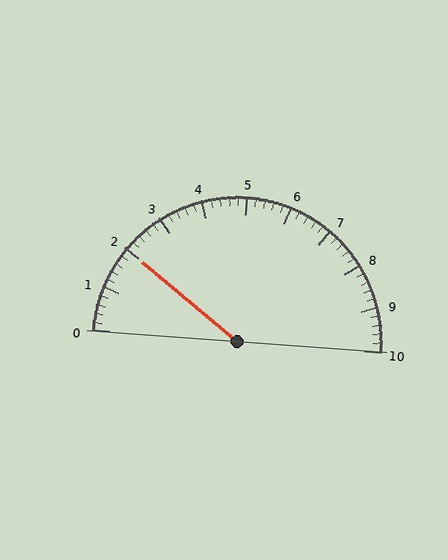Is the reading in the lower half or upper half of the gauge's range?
The reading is in the lower half of the range (0 to 10).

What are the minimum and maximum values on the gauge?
The gauge ranges from 0 to 10.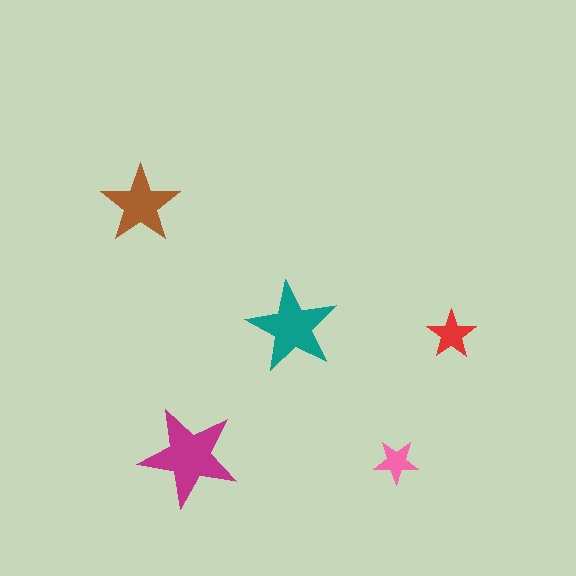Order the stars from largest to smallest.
the magenta one, the teal one, the brown one, the red one, the pink one.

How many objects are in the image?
There are 5 objects in the image.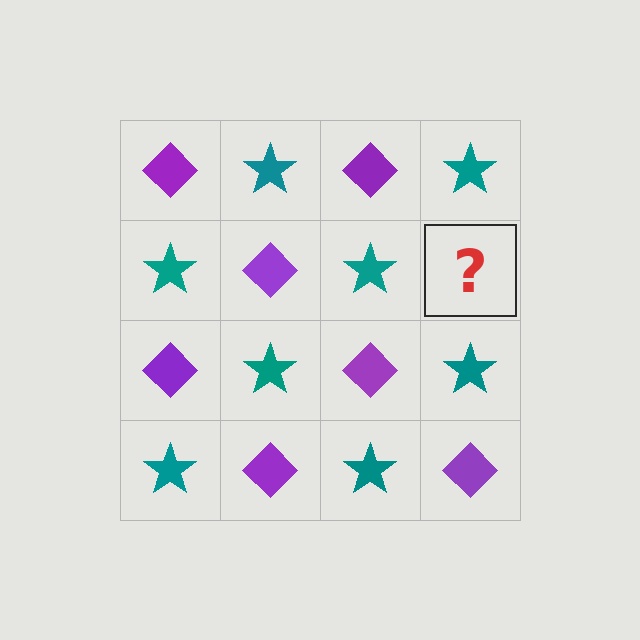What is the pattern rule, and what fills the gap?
The rule is that it alternates purple diamond and teal star in a checkerboard pattern. The gap should be filled with a purple diamond.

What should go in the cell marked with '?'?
The missing cell should contain a purple diamond.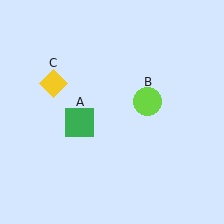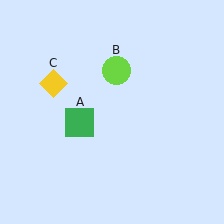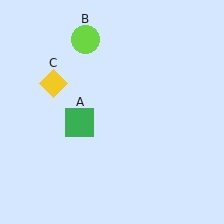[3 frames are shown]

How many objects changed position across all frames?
1 object changed position: lime circle (object B).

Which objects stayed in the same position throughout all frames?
Green square (object A) and yellow diamond (object C) remained stationary.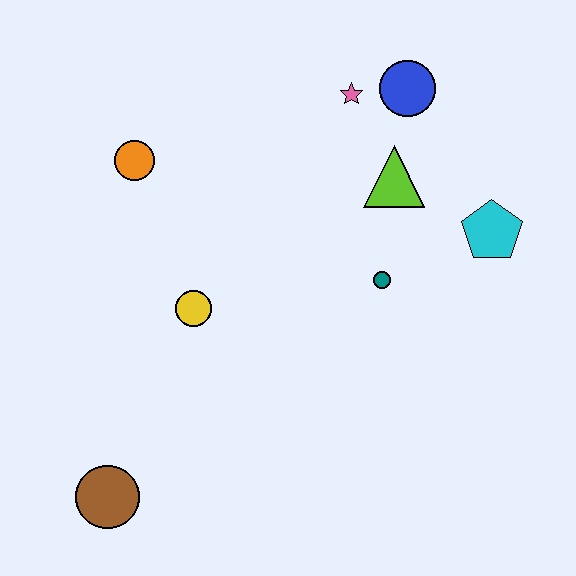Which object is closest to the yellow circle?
The orange circle is closest to the yellow circle.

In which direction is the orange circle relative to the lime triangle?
The orange circle is to the left of the lime triangle.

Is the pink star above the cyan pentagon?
Yes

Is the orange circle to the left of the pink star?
Yes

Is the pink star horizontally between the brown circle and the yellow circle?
No